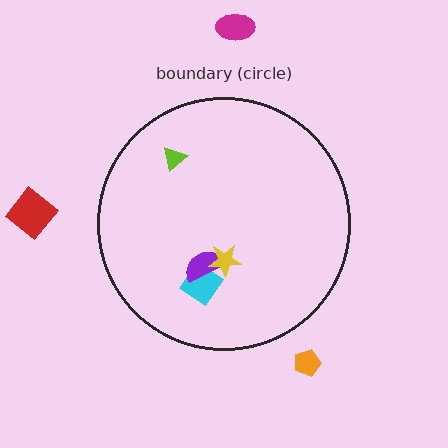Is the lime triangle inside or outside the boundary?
Inside.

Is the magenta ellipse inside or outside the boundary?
Outside.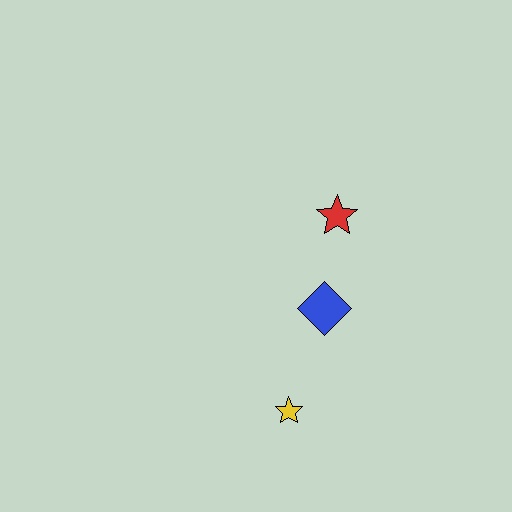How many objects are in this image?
There are 3 objects.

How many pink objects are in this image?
There are no pink objects.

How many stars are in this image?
There are 2 stars.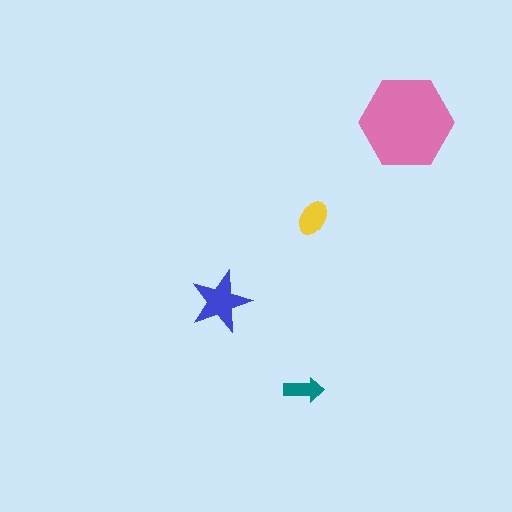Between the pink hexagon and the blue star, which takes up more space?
The pink hexagon.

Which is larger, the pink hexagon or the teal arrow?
The pink hexagon.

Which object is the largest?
The pink hexagon.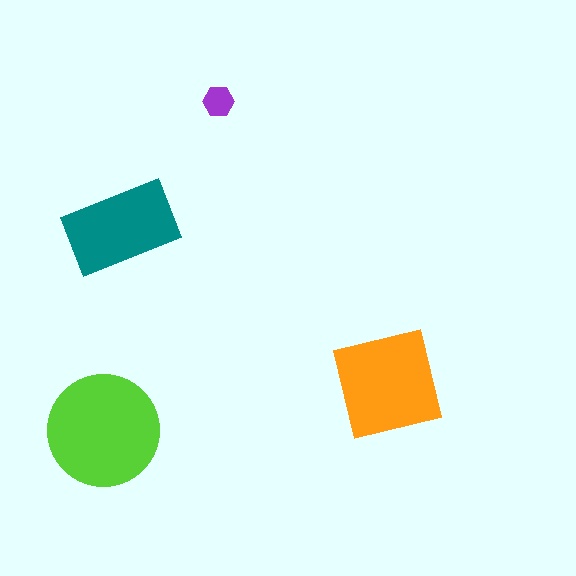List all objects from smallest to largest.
The purple hexagon, the teal rectangle, the orange square, the lime circle.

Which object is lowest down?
The lime circle is bottommost.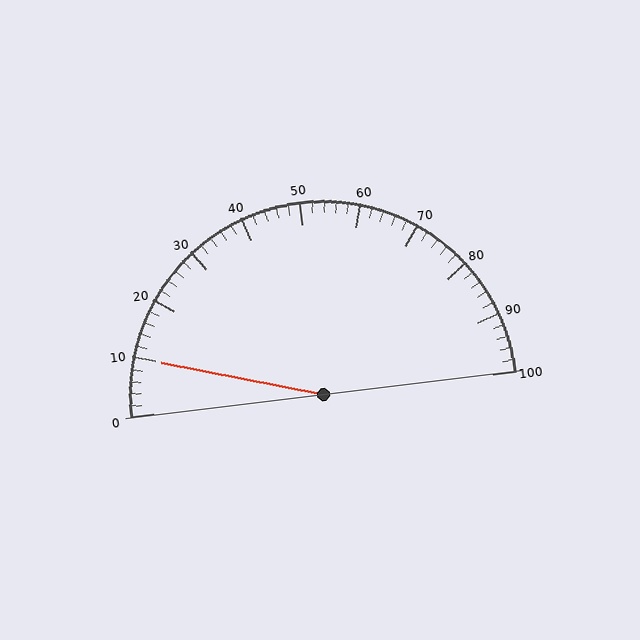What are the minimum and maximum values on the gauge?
The gauge ranges from 0 to 100.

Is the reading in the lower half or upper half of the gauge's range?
The reading is in the lower half of the range (0 to 100).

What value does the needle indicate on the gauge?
The needle indicates approximately 10.